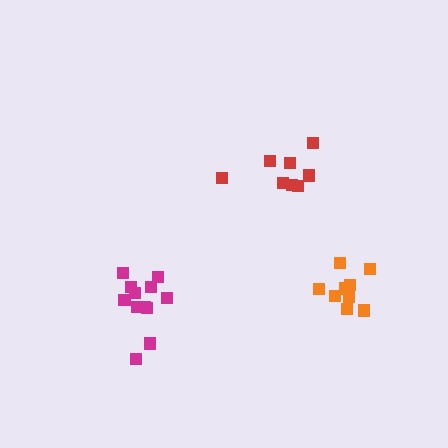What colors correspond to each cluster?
The clusters are colored: magenta, red, orange.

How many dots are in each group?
Group 1: 12 dots, Group 2: 8 dots, Group 3: 9 dots (29 total).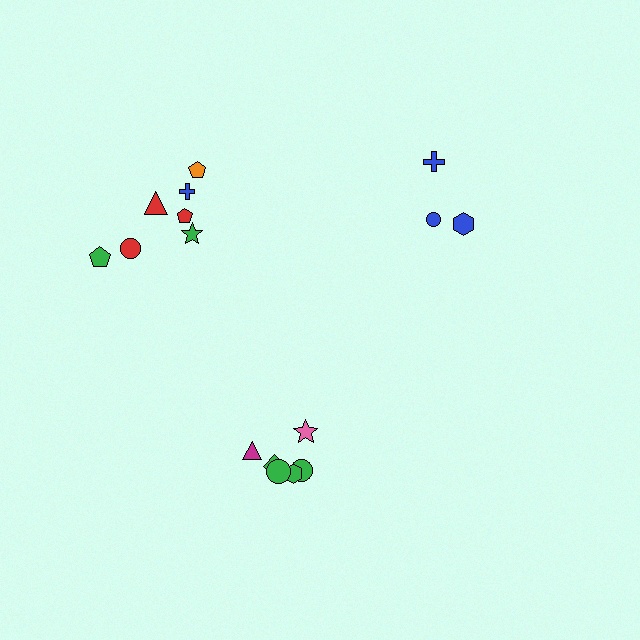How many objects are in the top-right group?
There are 3 objects.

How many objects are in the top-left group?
There are 7 objects.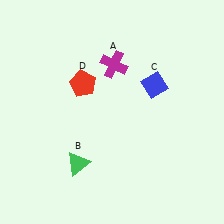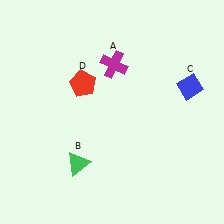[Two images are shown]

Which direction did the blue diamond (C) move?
The blue diamond (C) moved right.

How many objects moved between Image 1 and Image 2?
1 object moved between the two images.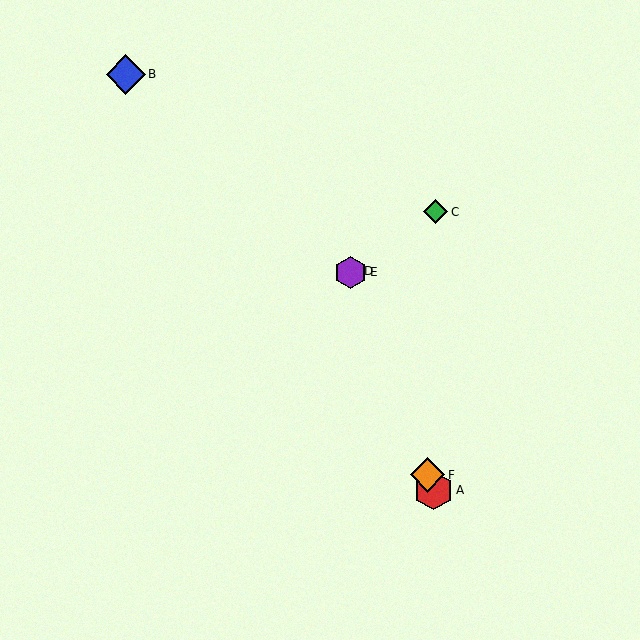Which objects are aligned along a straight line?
Objects A, D, E, F are aligned along a straight line.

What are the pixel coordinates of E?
Object E is at (351, 272).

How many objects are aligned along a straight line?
4 objects (A, D, E, F) are aligned along a straight line.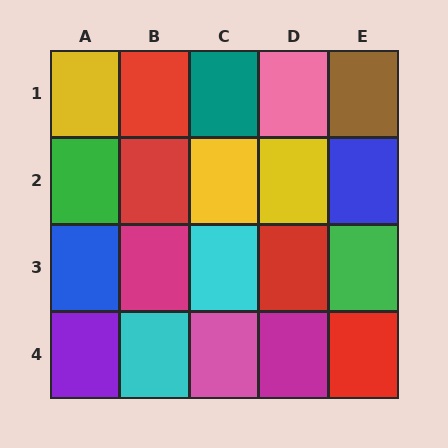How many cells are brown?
1 cell is brown.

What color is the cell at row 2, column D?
Yellow.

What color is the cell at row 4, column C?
Pink.